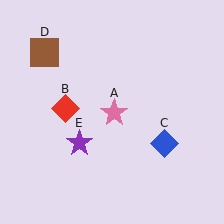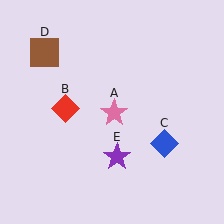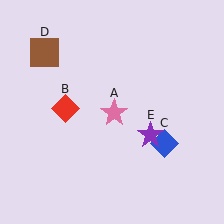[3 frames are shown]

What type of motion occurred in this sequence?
The purple star (object E) rotated counterclockwise around the center of the scene.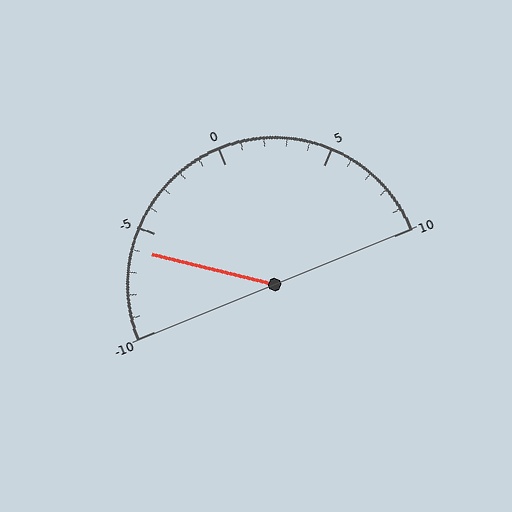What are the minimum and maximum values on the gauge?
The gauge ranges from -10 to 10.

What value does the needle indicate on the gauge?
The needle indicates approximately -6.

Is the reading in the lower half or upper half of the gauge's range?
The reading is in the lower half of the range (-10 to 10).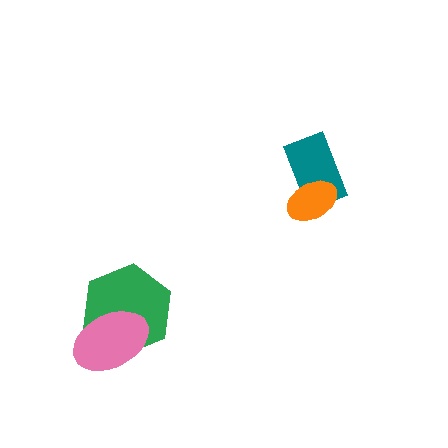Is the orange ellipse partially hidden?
No, no other shape covers it.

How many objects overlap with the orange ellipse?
1 object overlaps with the orange ellipse.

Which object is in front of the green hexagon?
The pink ellipse is in front of the green hexagon.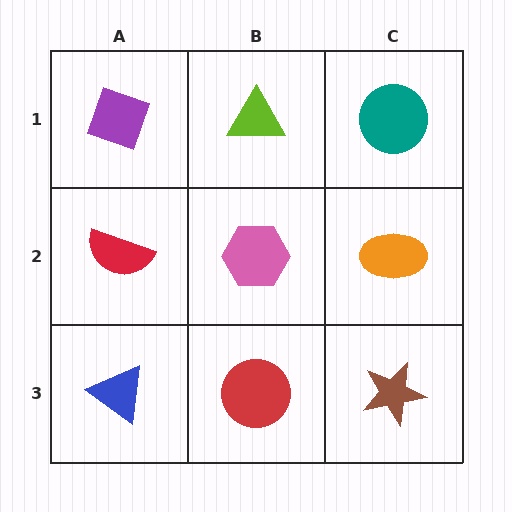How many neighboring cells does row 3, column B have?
3.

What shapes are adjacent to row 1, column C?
An orange ellipse (row 2, column C), a lime triangle (row 1, column B).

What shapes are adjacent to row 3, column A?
A red semicircle (row 2, column A), a red circle (row 3, column B).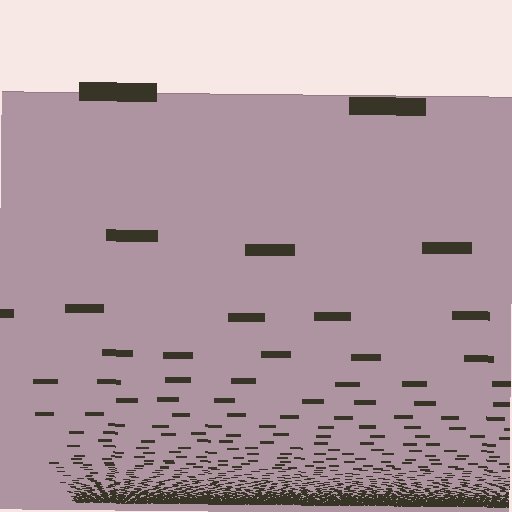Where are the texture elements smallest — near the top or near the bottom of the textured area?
Near the bottom.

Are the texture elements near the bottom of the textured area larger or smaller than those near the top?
Smaller. The gradient is inverted — elements near the bottom are smaller and denser.